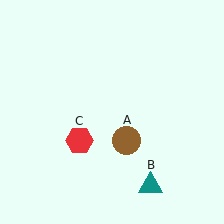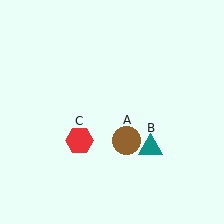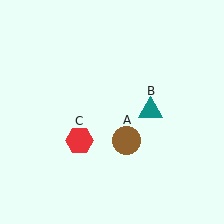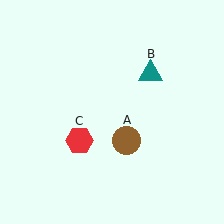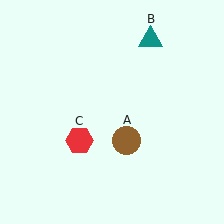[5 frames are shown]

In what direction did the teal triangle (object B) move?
The teal triangle (object B) moved up.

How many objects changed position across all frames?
1 object changed position: teal triangle (object B).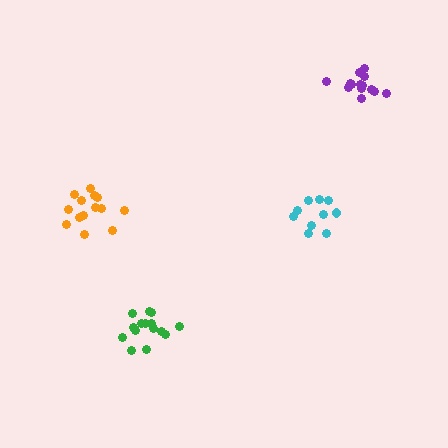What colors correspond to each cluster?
The clusters are colored: orange, green, cyan, purple.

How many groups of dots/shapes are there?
There are 4 groups.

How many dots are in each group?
Group 1: 14 dots, Group 2: 15 dots, Group 3: 10 dots, Group 4: 14 dots (53 total).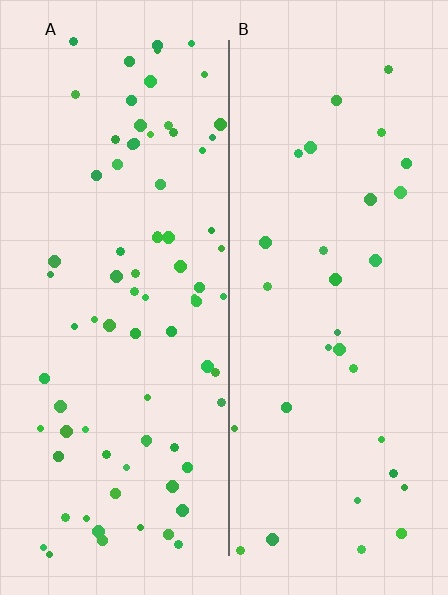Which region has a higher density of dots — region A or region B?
A (the left).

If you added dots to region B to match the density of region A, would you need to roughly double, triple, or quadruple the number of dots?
Approximately triple.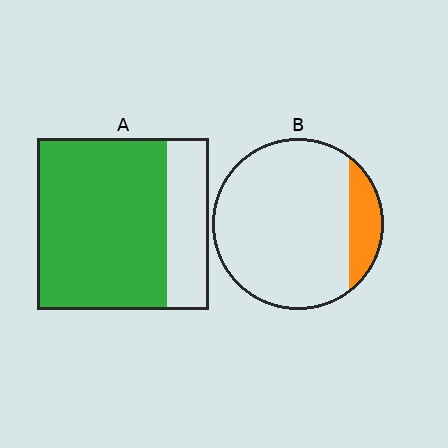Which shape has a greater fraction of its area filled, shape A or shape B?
Shape A.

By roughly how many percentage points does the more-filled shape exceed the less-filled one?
By roughly 60 percentage points (A over B).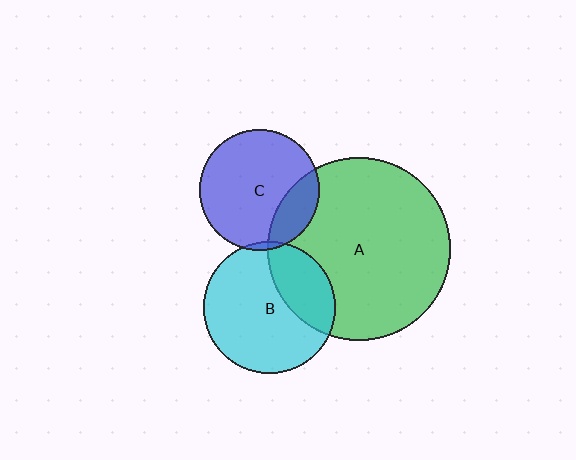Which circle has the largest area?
Circle A (green).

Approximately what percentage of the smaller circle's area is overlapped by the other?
Approximately 20%.